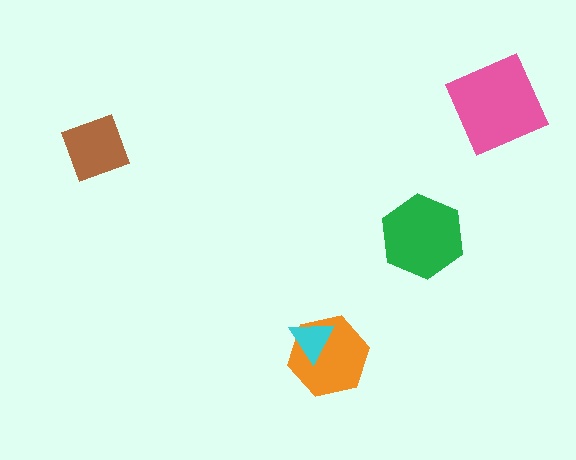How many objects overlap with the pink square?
0 objects overlap with the pink square.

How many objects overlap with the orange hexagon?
1 object overlaps with the orange hexagon.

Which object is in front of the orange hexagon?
The cyan triangle is in front of the orange hexagon.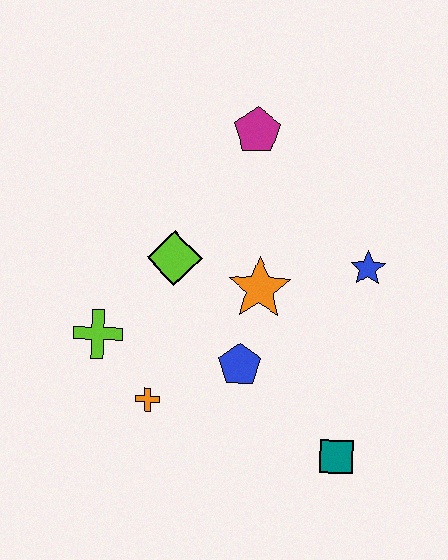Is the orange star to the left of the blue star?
Yes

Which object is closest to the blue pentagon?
The orange star is closest to the blue pentagon.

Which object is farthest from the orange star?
The teal square is farthest from the orange star.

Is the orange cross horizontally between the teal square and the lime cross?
Yes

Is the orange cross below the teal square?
No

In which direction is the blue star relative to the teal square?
The blue star is above the teal square.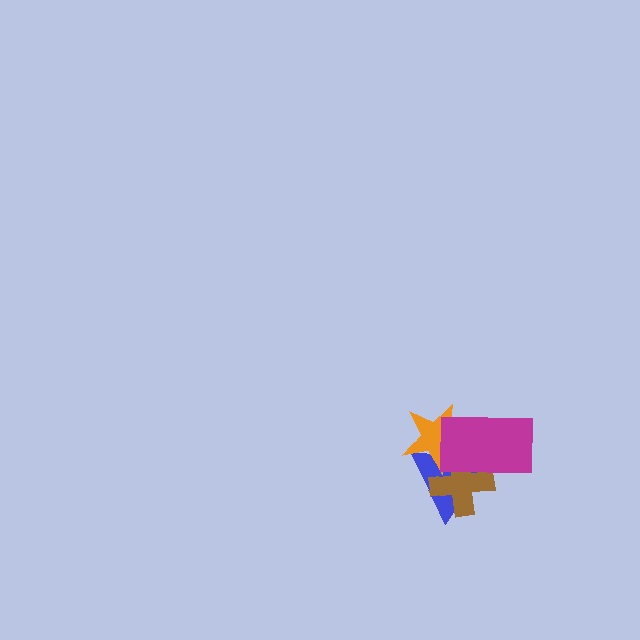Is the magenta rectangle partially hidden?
No, no other shape covers it.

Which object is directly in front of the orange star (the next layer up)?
The brown cross is directly in front of the orange star.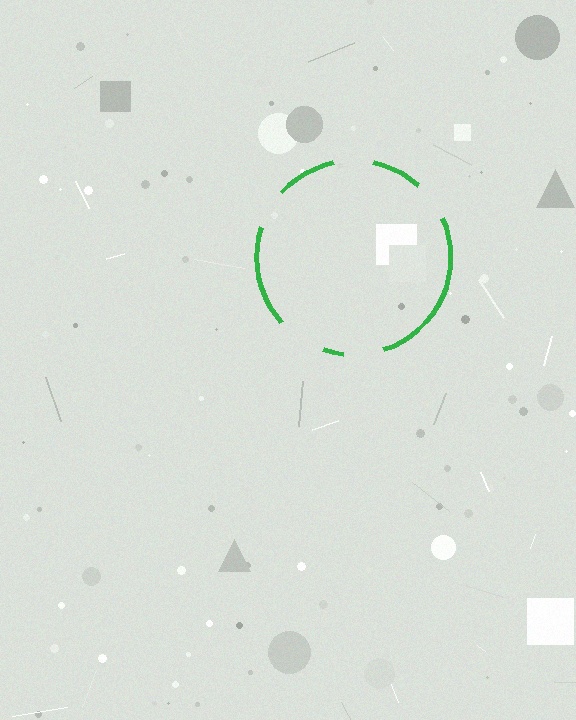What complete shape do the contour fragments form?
The contour fragments form a circle.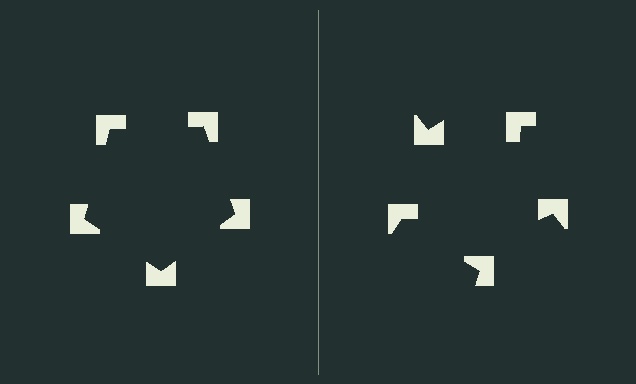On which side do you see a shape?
An illusory pentagon appears on the left side. On the right side the wedge cuts are rotated, so no coherent shape forms.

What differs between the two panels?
The notched squares are positioned identically on both sides; only the wedge orientations differ. On the left they align to a pentagon; on the right they are misaligned.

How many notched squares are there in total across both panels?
10 — 5 on each side.